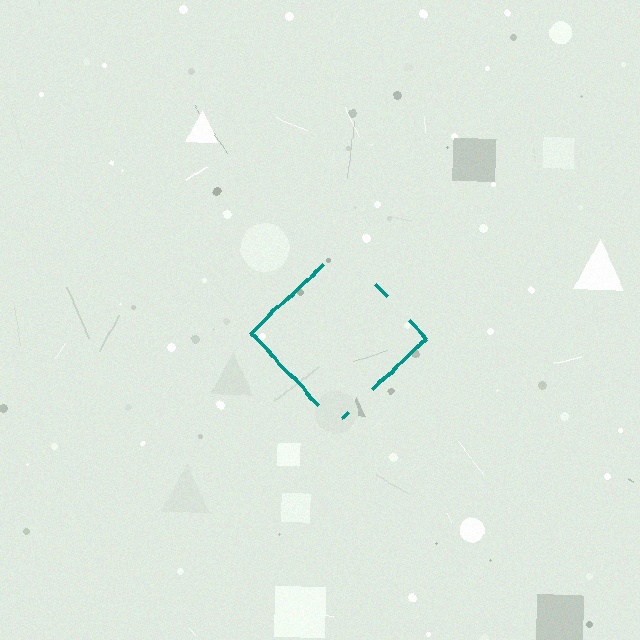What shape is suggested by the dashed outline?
The dashed outline suggests a diamond.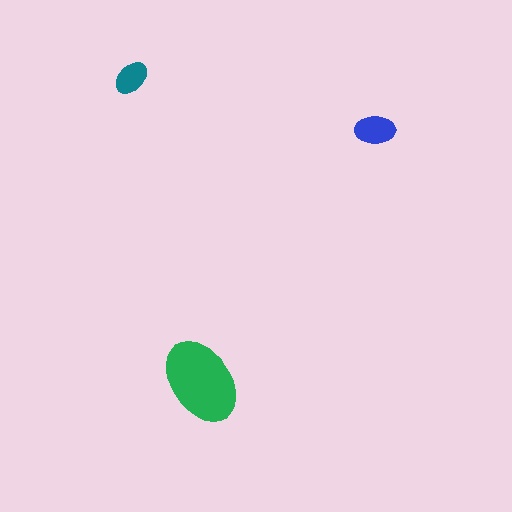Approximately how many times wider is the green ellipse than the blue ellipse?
About 2 times wider.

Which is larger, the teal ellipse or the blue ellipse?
The blue one.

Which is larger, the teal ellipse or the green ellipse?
The green one.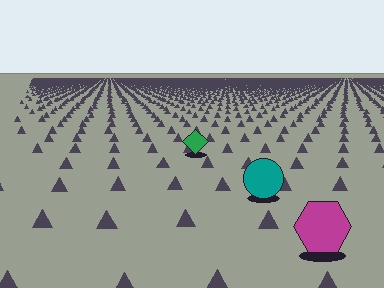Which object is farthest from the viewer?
The green diamond is farthest from the viewer. It appears smaller and the ground texture around it is denser.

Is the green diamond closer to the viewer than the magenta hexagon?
No. The magenta hexagon is closer — you can tell from the texture gradient: the ground texture is coarser near it.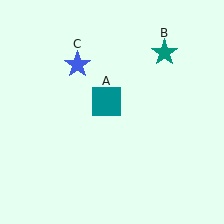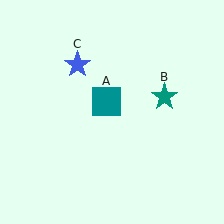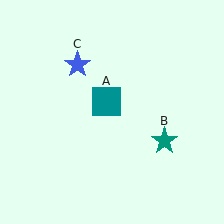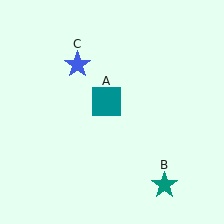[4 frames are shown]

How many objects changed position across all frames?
1 object changed position: teal star (object B).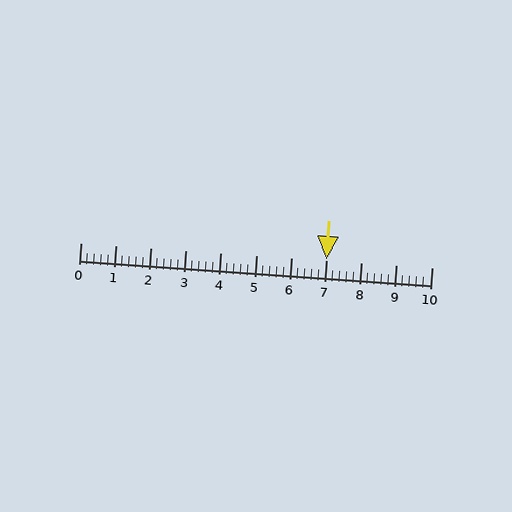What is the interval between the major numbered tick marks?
The major tick marks are spaced 1 units apart.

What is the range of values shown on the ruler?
The ruler shows values from 0 to 10.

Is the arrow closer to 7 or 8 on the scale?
The arrow is closer to 7.